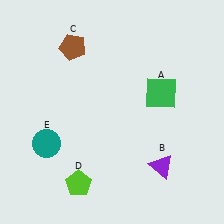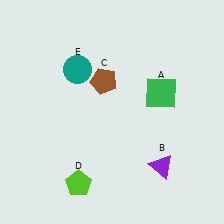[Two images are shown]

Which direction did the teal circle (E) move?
The teal circle (E) moved up.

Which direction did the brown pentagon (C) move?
The brown pentagon (C) moved down.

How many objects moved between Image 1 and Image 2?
2 objects moved between the two images.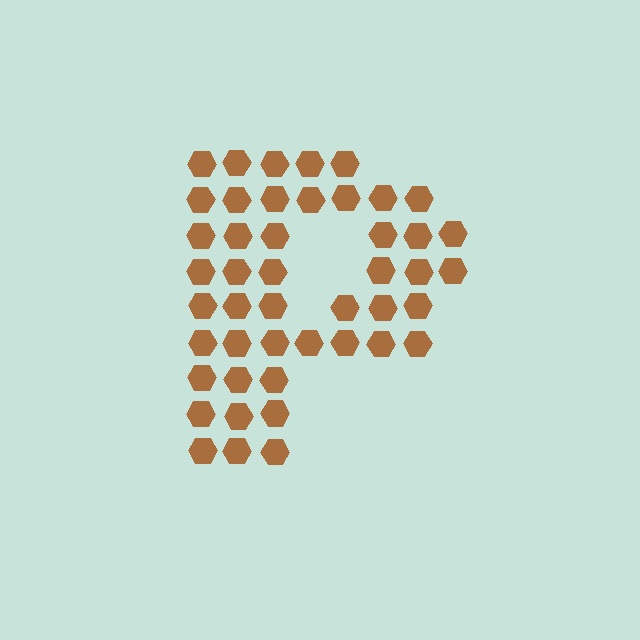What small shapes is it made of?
It is made of small hexagons.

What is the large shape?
The large shape is the letter P.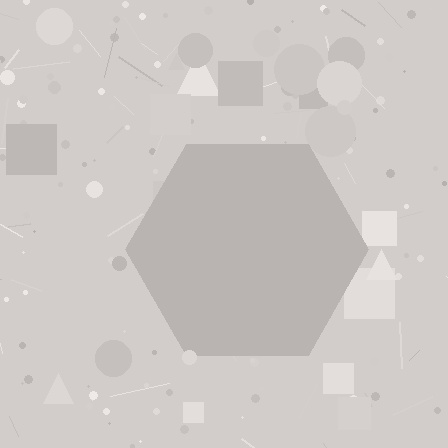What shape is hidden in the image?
A hexagon is hidden in the image.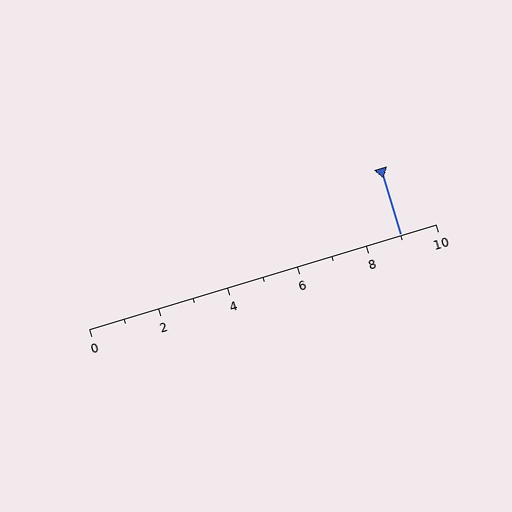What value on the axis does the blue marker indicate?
The marker indicates approximately 9.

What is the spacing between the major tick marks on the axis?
The major ticks are spaced 2 apart.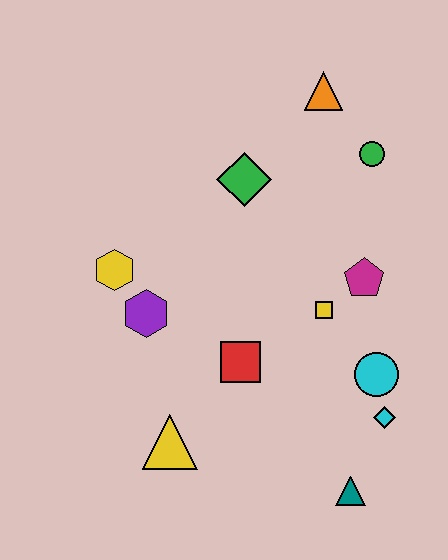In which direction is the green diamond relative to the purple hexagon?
The green diamond is above the purple hexagon.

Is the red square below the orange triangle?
Yes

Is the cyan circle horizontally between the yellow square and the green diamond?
No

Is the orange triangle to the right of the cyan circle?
No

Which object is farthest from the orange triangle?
The teal triangle is farthest from the orange triangle.